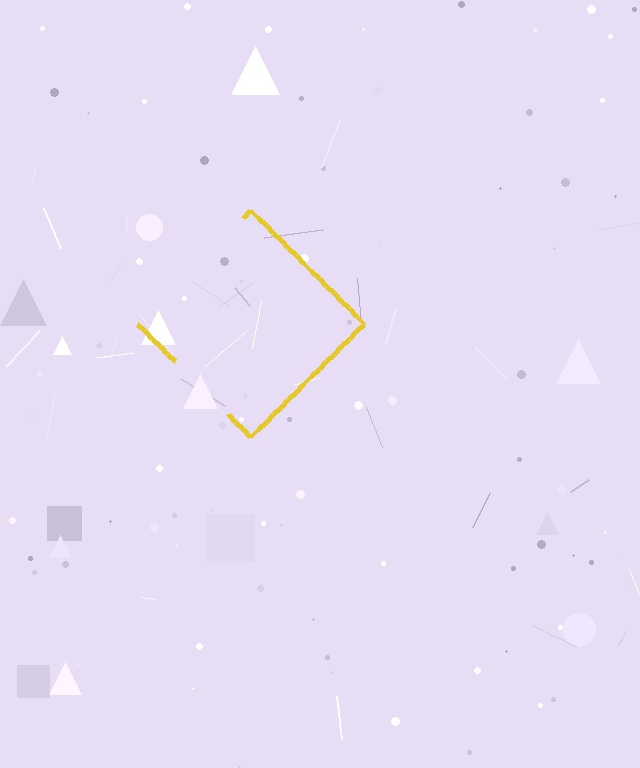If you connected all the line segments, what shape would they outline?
They would outline a diamond.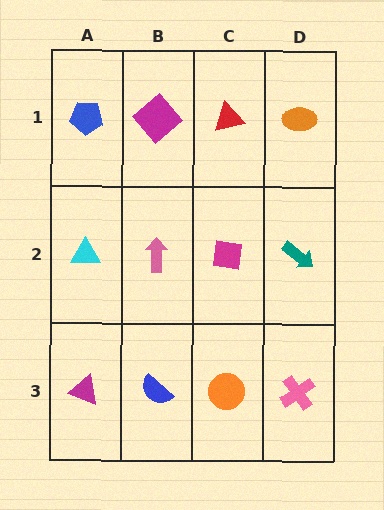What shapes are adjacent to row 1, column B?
A pink arrow (row 2, column B), a blue pentagon (row 1, column A), a red triangle (row 1, column C).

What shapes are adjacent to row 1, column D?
A teal arrow (row 2, column D), a red triangle (row 1, column C).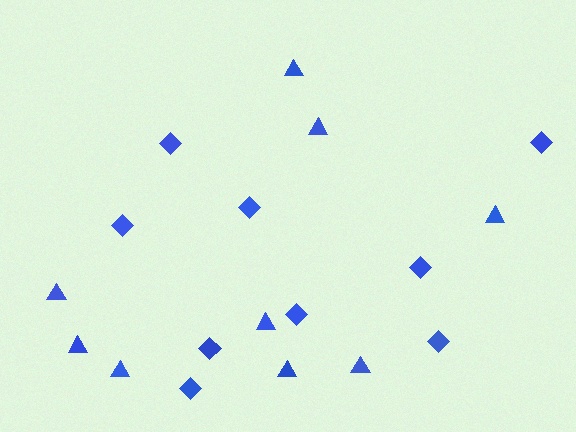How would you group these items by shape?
There are 2 groups: one group of triangles (9) and one group of diamonds (9).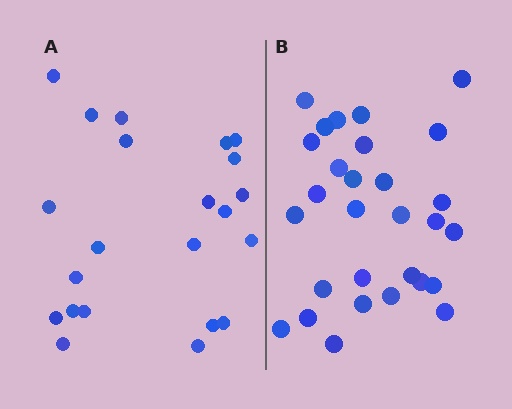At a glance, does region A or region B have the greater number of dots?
Region B (the right region) has more dots.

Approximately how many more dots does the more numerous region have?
Region B has roughly 8 or so more dots than region A.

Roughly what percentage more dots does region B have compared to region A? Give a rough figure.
About 30% more.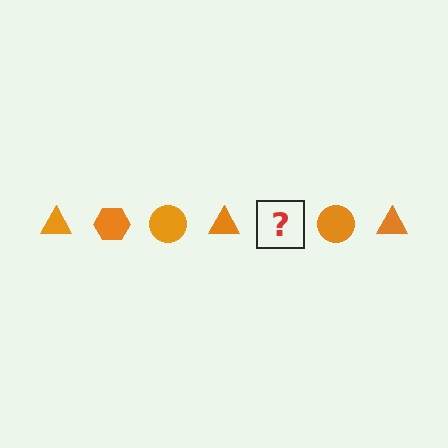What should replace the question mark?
The question mark should be replaced with an orange hexagon.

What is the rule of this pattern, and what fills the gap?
The rule is that the pattern cycles through triangle, hexagon, circle shapes in orange. The gap should be filled with an orange hexagon.